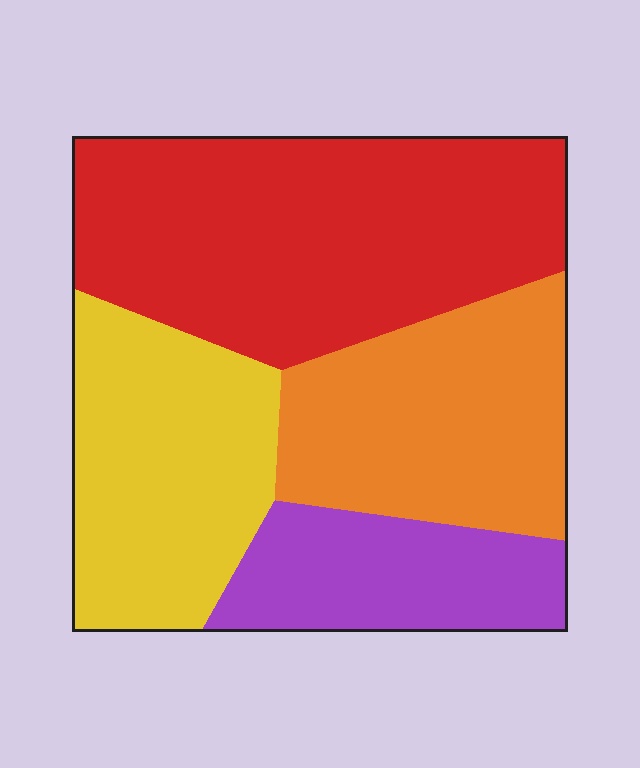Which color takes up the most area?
Red, at roughly 40%.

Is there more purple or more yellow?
Yellow.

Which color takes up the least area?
Purple, at roughly 15%.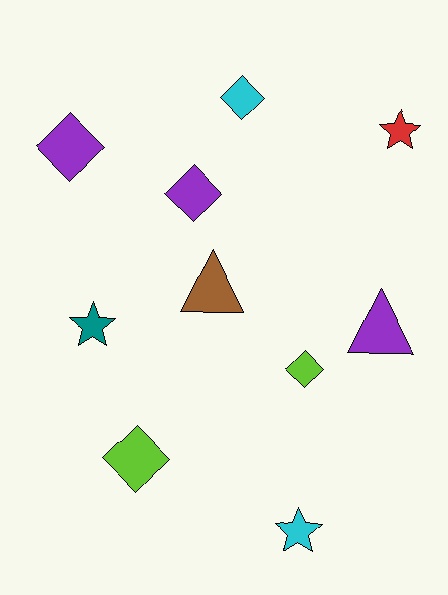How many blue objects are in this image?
There are no blue objects.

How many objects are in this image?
There are 10 objects.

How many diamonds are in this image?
There are 5 diamonds.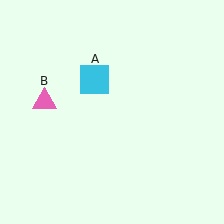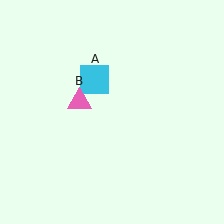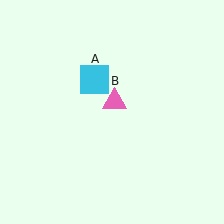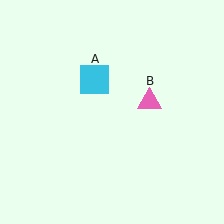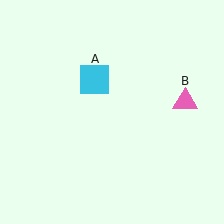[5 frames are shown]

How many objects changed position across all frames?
1 object changed position: pink triangle (object B).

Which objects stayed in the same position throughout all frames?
Cyan square (object A) remained stationary.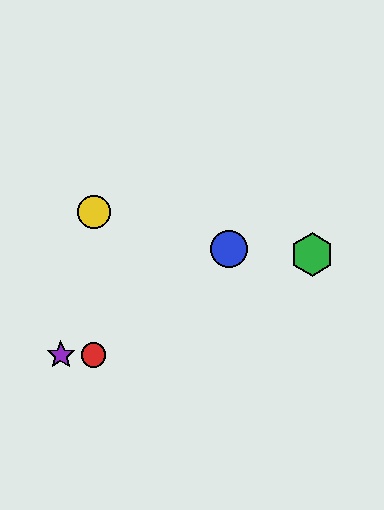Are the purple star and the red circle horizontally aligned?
Yes, both are at y≈355.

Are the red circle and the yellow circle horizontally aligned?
No, the red circle is at y≈355 and the yellow circle is at y≈212.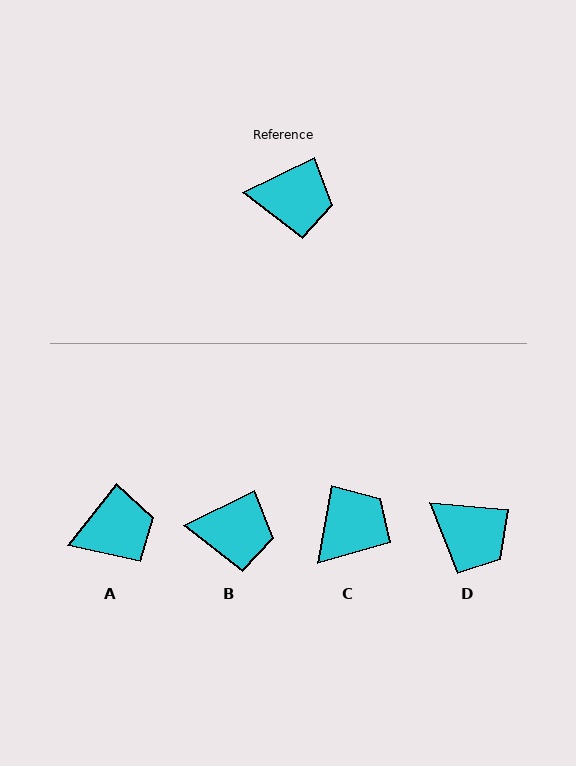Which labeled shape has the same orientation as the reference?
B.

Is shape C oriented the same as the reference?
No, it is off by about 54 degrees.